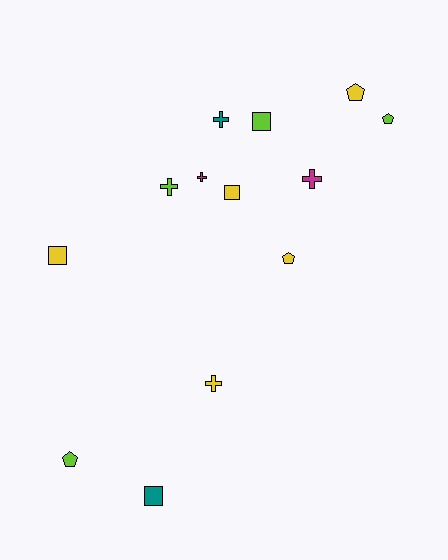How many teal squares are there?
There is 1 teal square.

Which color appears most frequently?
Yellow, with 5 objects.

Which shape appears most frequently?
Cross, with 5 objects.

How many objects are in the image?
There are 13 objects.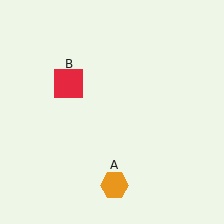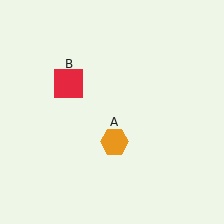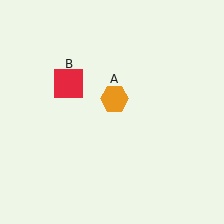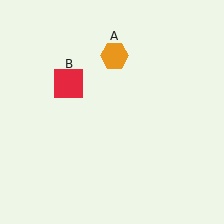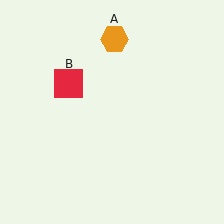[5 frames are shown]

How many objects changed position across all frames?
1 object changed position: orange hexagon (object A).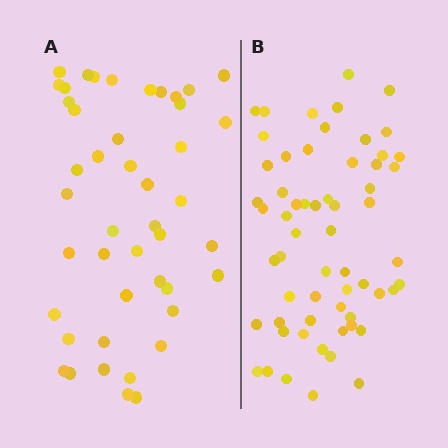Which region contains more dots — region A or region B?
Region B (the right region) has more dots.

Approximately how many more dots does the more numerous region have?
Region B has approximately 15 more dots than region A.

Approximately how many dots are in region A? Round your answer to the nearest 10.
About 40 dots. (The exact count is 45, which rounds to 40.)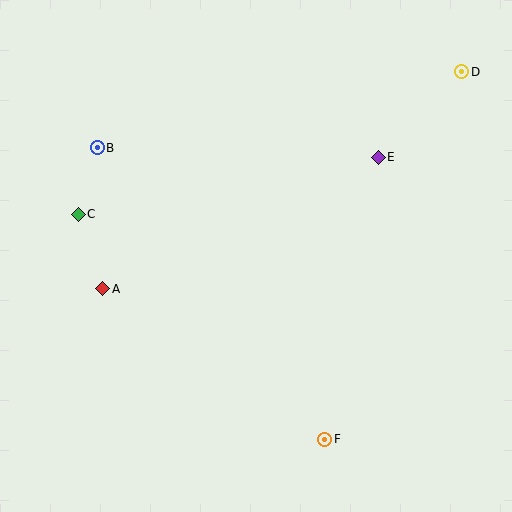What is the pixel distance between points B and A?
The distance between B and A is 141 pixels.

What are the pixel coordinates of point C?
Point C is at (78, 214).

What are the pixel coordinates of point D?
Point D is at (462, 72).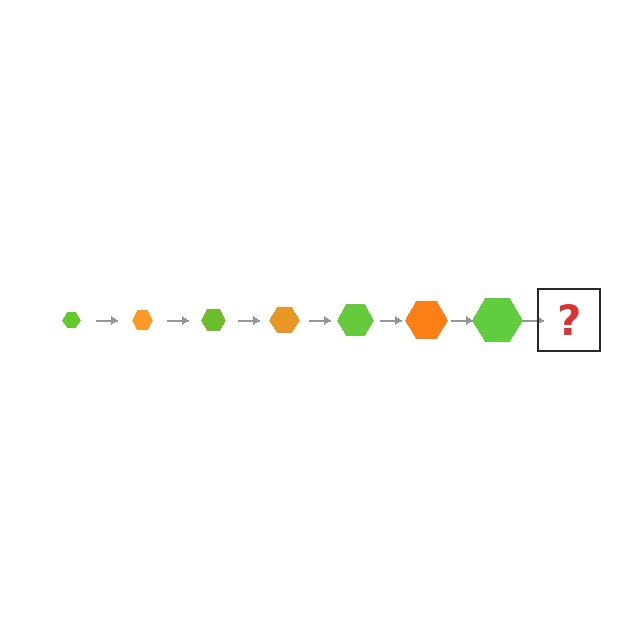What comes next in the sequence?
The next element should be an orange hexagon, larger than the previous one.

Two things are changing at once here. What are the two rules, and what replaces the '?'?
The two rules are that the hexagon grows larger each step and the color cycles through lime and orange. The '?' should be an orange hexagon, larger than the previous one.